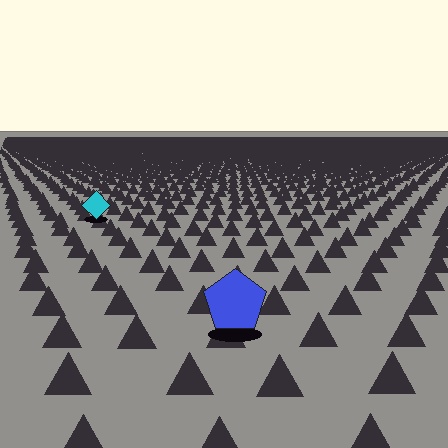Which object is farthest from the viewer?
The cyan diamond is farthest from the viewer. It appears smaller and the ground texture around it is denser.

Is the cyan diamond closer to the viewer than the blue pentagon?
No. The blue pentagon is closer — you can tell from the texture gradient: the ground texture is coarser near it.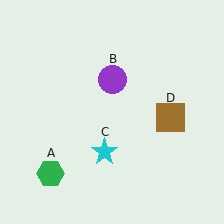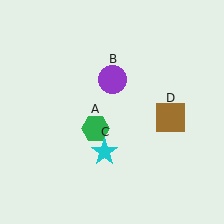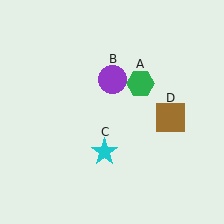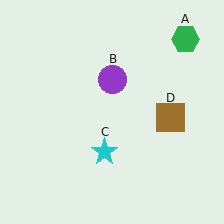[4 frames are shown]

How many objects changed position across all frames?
1 object changed position: green hexagon (object A).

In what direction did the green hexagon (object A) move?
The green hexagon (object A) moved up and to the right.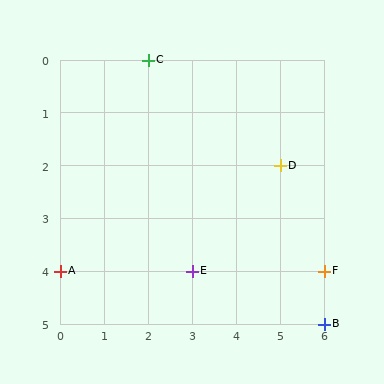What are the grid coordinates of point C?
Point C is at grid coordinates (2, 0).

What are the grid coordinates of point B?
Point B is at grid coordinates (6, 5).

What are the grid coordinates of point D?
Point D is at grid coordinates (5, 2).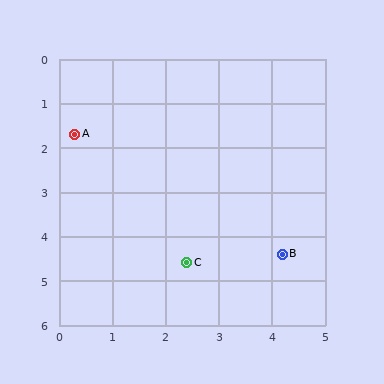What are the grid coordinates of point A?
Point A is at approximately (0.3, 1.7).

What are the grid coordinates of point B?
Point B is at approximately (4.2, 4.4).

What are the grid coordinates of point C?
Point C is at approximately (2.4, 4.6).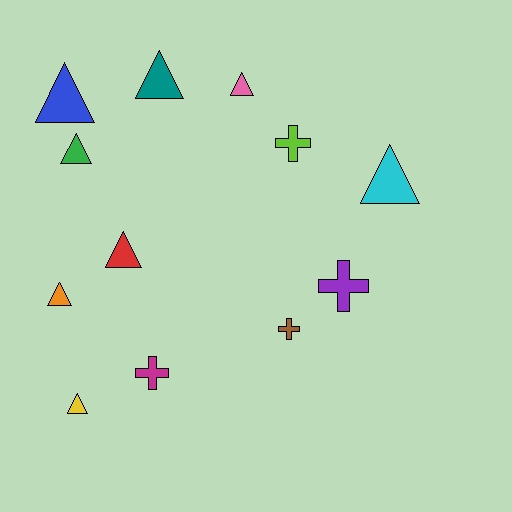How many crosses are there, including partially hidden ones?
There are 4 crosses.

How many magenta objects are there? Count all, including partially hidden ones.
There is 1 magenta object.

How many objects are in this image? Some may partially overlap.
There are 12 objects.